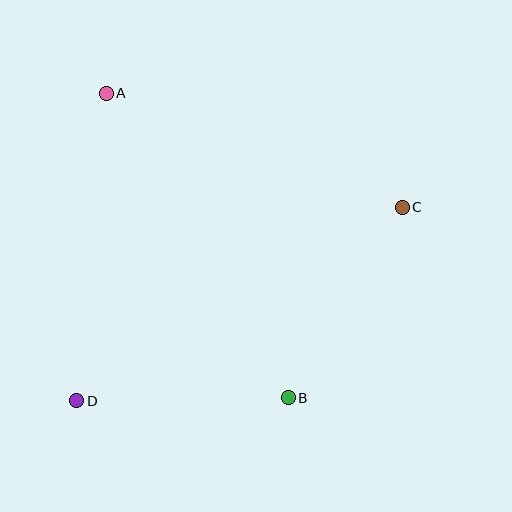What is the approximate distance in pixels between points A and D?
The distance between A and D is approximately 309 pixels.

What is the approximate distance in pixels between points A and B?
The distance between A and B is approximately 355 pixels.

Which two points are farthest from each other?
Points C and D are farthest from each other.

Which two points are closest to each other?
Points B and D are closest to each other.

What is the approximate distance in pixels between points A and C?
The distance between A and C is approximately 317 pixels.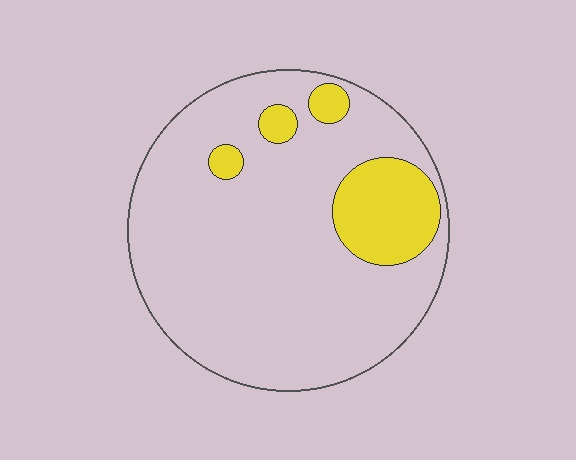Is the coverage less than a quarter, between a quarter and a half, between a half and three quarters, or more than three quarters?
Less than a quarter.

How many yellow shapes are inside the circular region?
4.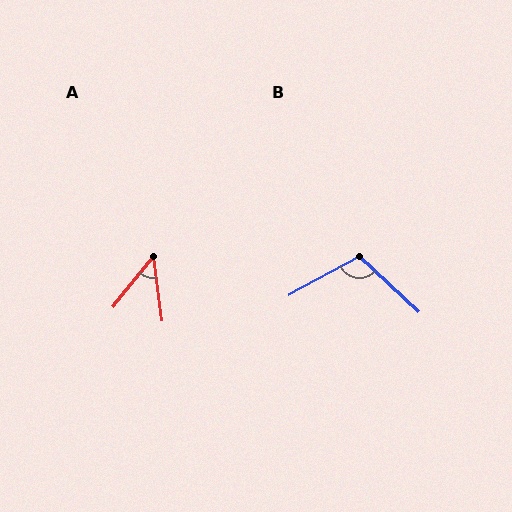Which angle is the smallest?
A, at approximately 46 degrees.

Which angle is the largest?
B, at approximately 109 degrees.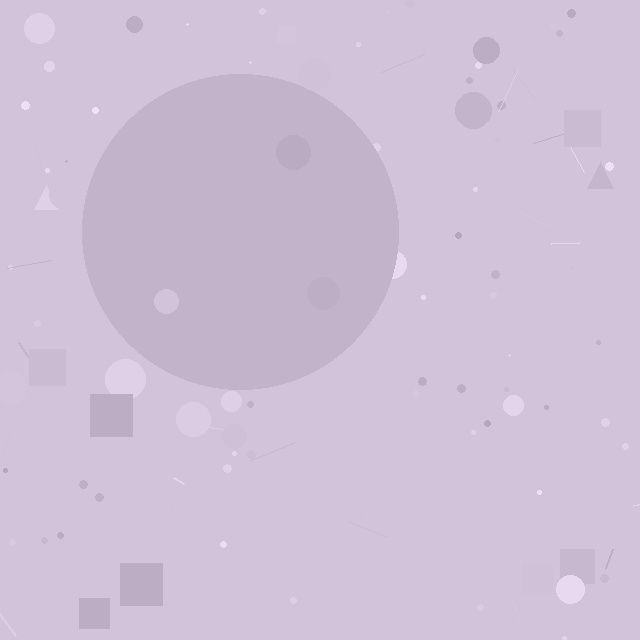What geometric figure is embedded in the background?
A circle is embedded in the background.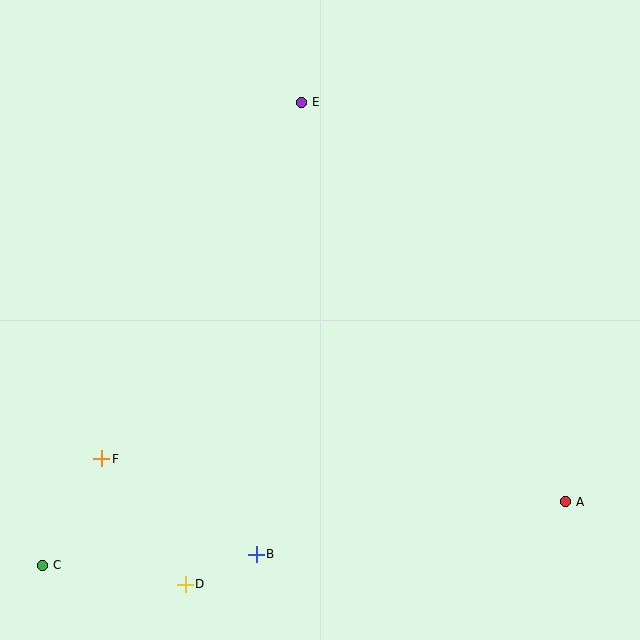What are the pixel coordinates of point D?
Point D is at (185, 584).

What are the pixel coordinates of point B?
Point B is at (256, 554).